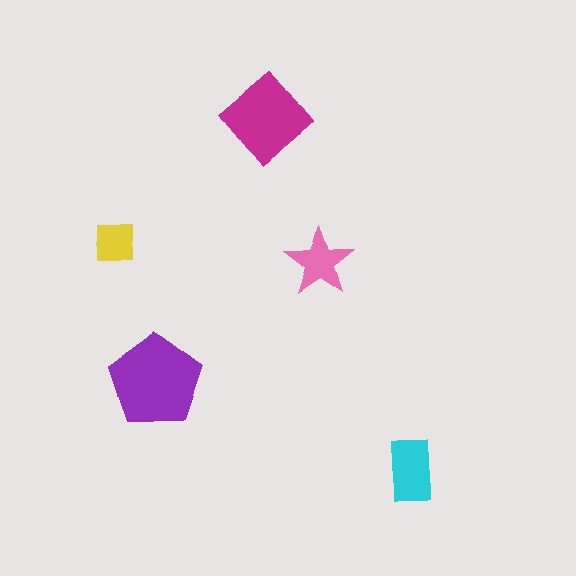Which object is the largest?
The purple pentagon.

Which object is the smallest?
The yellow square.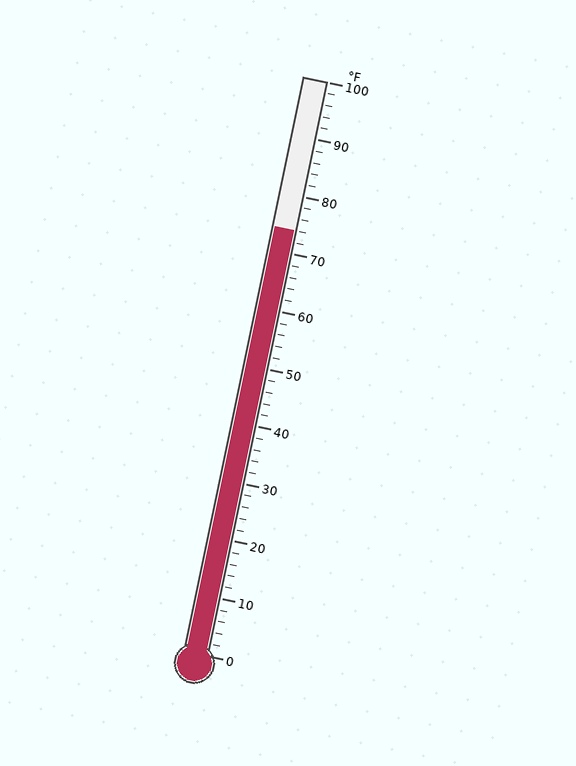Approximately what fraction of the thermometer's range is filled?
The thermometer is filled to approximately 75% of its range.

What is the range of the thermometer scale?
The thermometer scale ranges from 0°F to 100°F.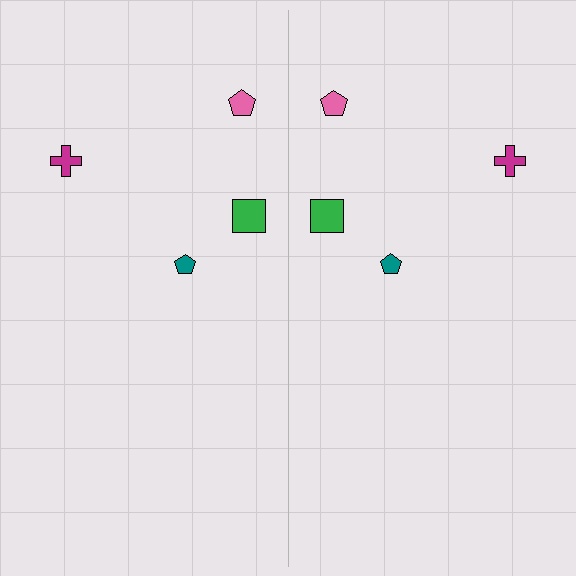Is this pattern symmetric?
Yes, this pattern has bilateral (reflection) symmetry.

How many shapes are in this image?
There are 8 shapes in this image.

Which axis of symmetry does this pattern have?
The pattern has a vertical axis of symmetry running through the center of the image.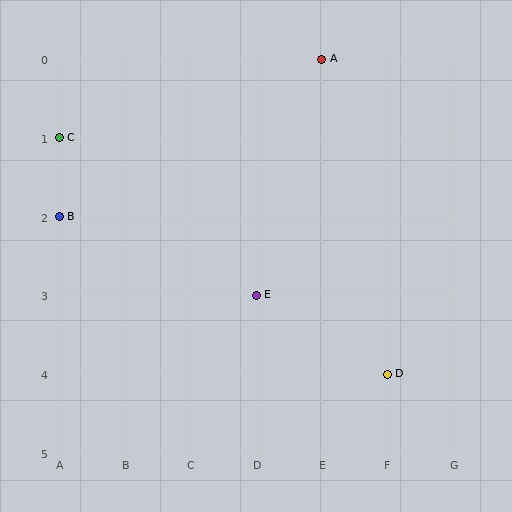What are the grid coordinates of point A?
Point A is at grid coordinates (E, 0).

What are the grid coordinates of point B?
Point B is at grid coordinates (A, 2).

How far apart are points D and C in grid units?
Points D and C are 5 columns and 3 rows apart (about 5.8 grid units diagonally).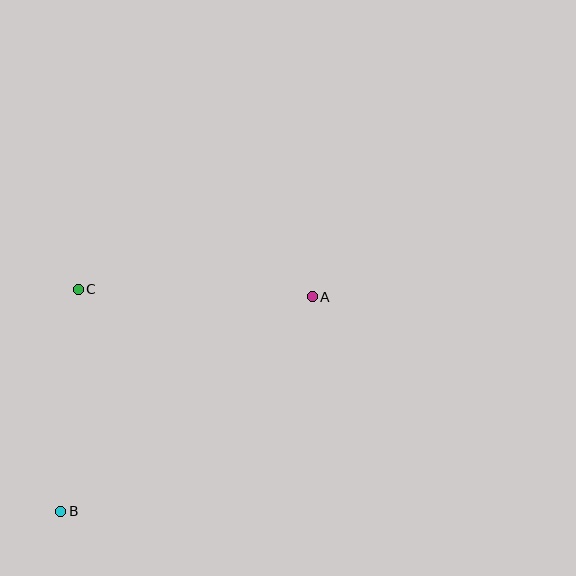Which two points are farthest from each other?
Points A and B are farthest from each other.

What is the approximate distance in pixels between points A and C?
The distance between A and C is approximately 234 pixels.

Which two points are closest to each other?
Points B and C are closest to each other.